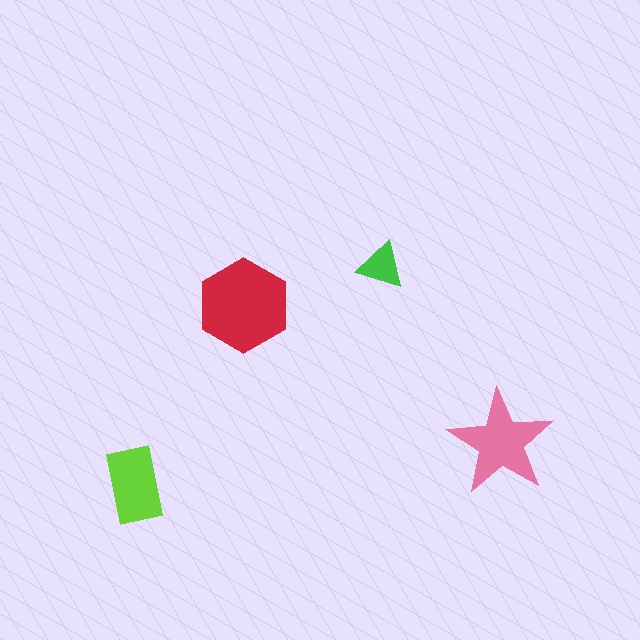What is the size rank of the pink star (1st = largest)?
2nd.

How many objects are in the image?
There are 4 objects in the image.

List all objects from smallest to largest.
The green triangle, the lime rectangle, the pink star, the red hexagon.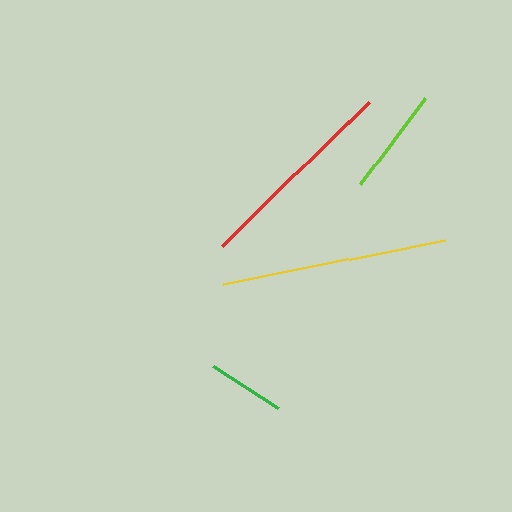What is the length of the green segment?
The green segment is approximately 78 pixels long.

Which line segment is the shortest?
The green line is the shortest at approximately 78 pixels.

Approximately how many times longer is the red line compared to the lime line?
The red line is approximately 1.9 times the length of the lime line.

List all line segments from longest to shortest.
From longest to shortest: yellow, red, lime, green.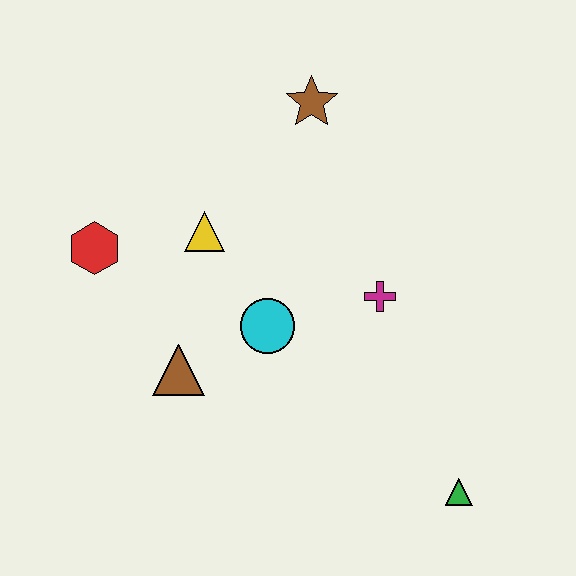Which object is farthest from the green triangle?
The red hexagon is farthest from the green triangle.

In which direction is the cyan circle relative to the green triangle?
The cyan circle is to the left of the green triangle.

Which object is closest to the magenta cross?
The cyan circle is closest to the magenta cross.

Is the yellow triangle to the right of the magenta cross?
No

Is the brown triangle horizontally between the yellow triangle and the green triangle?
No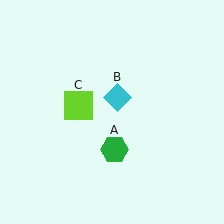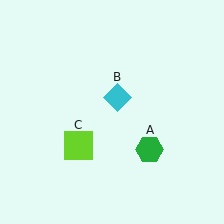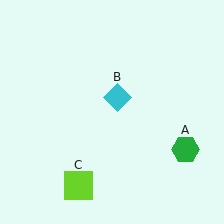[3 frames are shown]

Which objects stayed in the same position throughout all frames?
Cyan diamond (object B) remained stationary.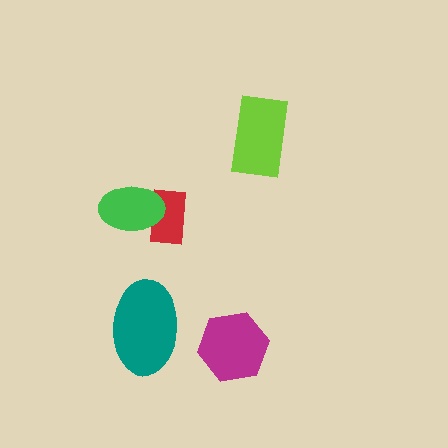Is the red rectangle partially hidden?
Yes, it is partially covered by another shape.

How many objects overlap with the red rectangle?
1 object overlaps with the red rectangle.